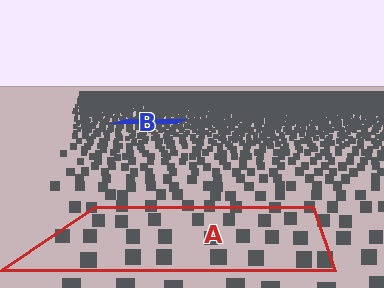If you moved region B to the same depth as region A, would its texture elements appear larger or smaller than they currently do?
They would appear larger. At a closer depth, the same texture elements are projected at a bigger on-screen size.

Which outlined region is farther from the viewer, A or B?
Region B is farther from the viewer — the texture elements inside it appear smaller and more densely packed.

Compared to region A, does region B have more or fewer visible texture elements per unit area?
Region B has more texture elements per unit area — they are packed more densely because it is farther away.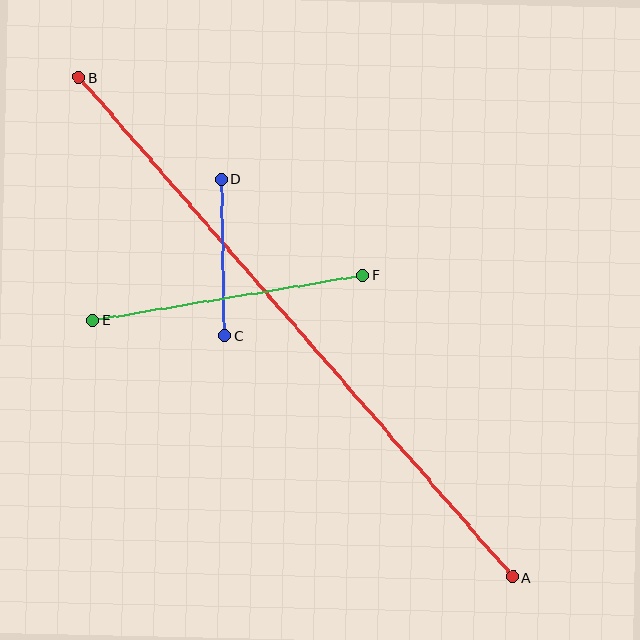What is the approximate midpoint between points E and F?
The midpoint is at approximately (228, 298) pixels.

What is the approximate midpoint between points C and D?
The midpoint is at approximately (223, 257) pixels.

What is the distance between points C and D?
The distance is approximately 157 pixels.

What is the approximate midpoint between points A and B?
The midpoint is at approximately (296, 327) pixels.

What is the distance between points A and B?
The distance is approximately 662 pixels.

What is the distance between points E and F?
The distance is approximately 274 pixels.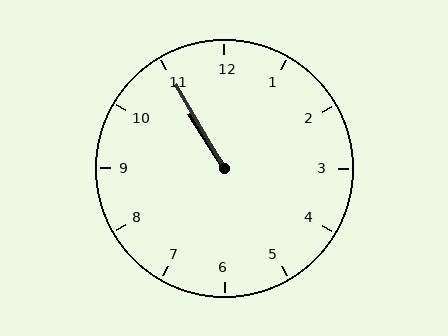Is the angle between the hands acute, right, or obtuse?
It is acute.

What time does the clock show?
10:55.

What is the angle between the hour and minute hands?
Approximately 2 degrees.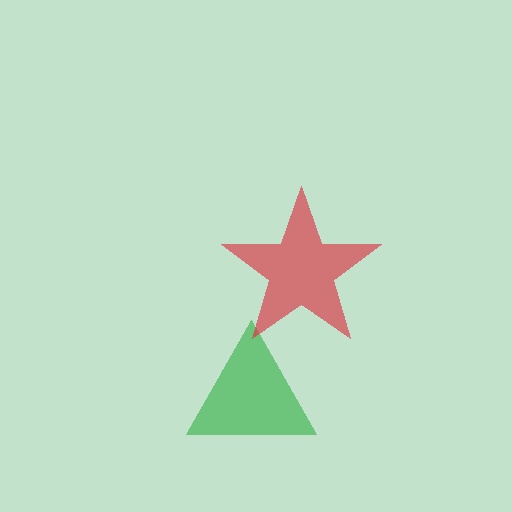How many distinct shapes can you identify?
There are 2 distinct shapes: a green triangle, a red star.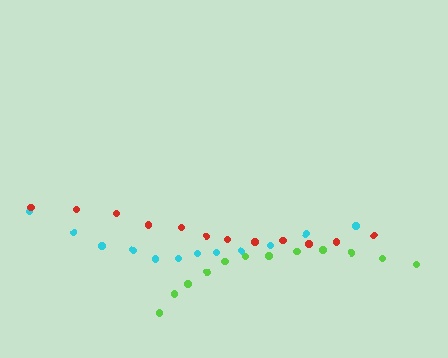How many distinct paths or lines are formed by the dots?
There are 3 distinct paths.